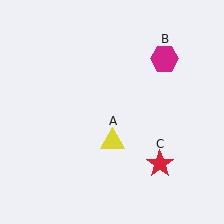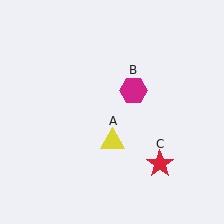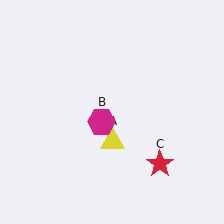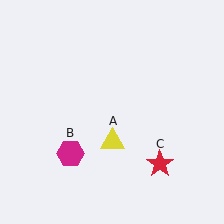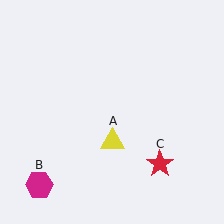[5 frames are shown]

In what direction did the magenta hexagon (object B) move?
The magenta hexagon (object B) moved down and to the left.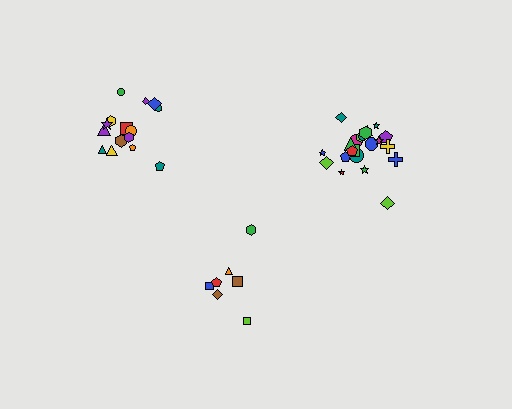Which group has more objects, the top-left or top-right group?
The top-right group.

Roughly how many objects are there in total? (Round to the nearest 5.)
Roughly 45 objects in total.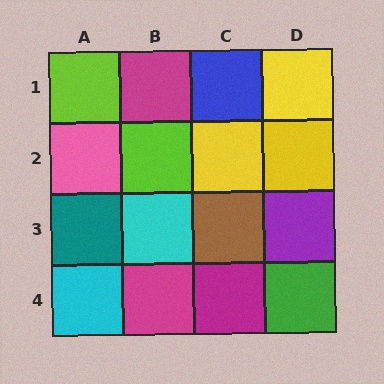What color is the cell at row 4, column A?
Cyan.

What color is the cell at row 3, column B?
Cyan.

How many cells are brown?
1 cell is brown.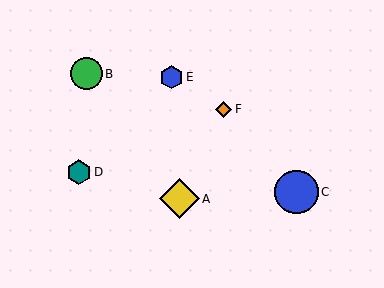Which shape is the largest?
The blue circle (labeled C) is the largest.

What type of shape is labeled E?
Shape E is a blue hexagon.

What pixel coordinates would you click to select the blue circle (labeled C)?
Click at (296, 192) to select the blue circle C.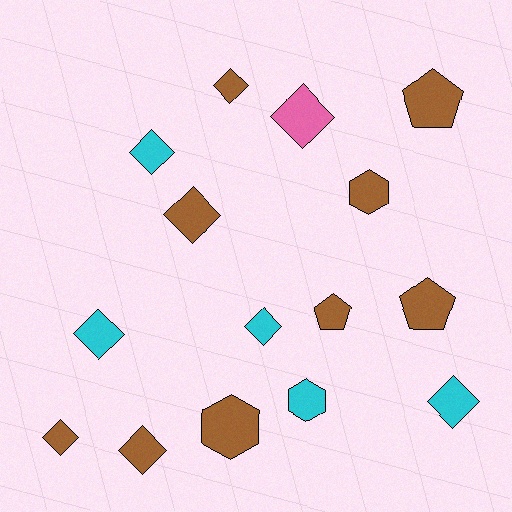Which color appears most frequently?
Brown, with 9 objects.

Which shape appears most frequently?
Diamond, with 9 objects.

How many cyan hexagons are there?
There is 1 cyan hexagon.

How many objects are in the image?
There are 15 objects.